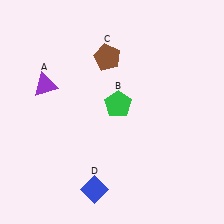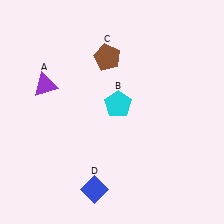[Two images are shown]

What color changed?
The pentagon (B) changed from green in Image 1 to cyan in Image 2.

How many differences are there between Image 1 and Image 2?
There is 1 difference between the two images.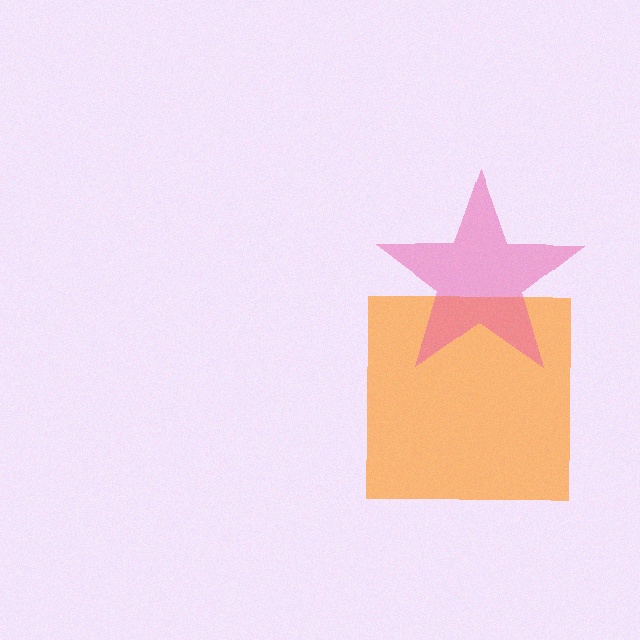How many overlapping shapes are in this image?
There are 2 overlapping shapes in the image.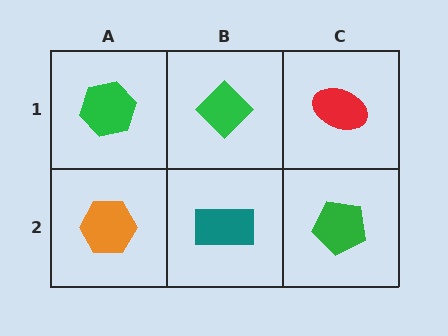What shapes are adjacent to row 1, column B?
A teal rectangle (row 2, column B), a green hexagon (row 1, column A), a red ellipse (row 1, column C).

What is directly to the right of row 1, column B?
A red ellipse.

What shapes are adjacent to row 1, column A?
An orange hexagon (row 2, column A), a green diamond (row 1, column B).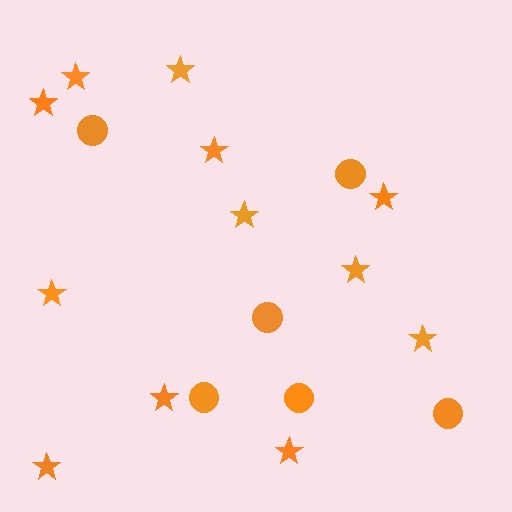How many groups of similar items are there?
There are 2 groups: one group of circles (6) and one group of stars (12).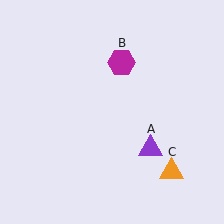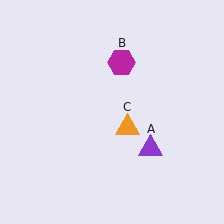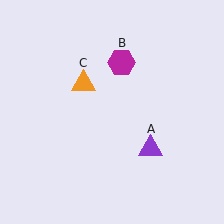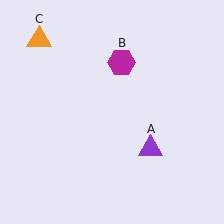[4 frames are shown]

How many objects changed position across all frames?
1 object changed position: orange triangle (object C).